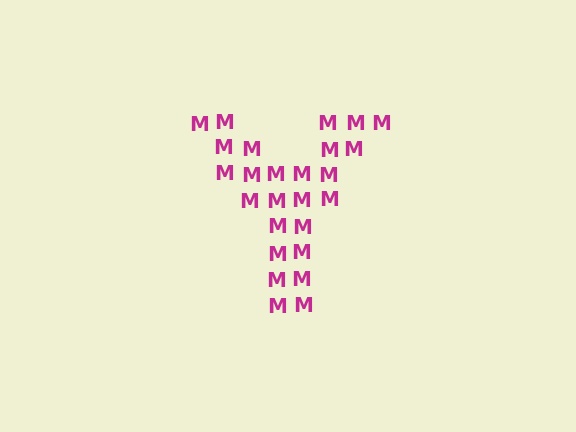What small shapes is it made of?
It is made of small letter M's.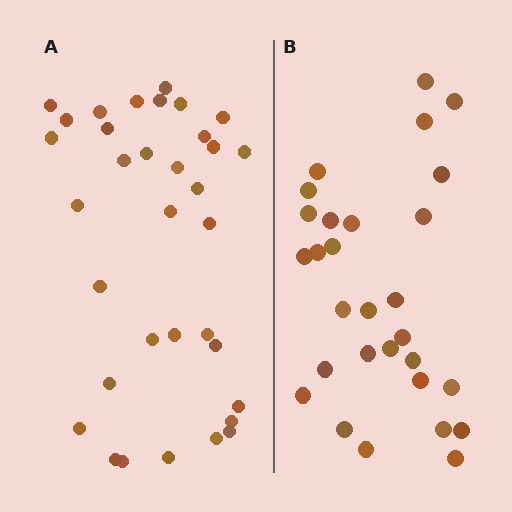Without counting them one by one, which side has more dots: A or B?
Region A (the left region) has more dots.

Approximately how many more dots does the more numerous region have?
Region A has about 5 more dots than region B.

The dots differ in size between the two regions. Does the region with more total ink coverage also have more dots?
No. Region B has more total ink coverage because its dots are larger, but region A actually contains more individual dots. Total area can be misleading — the number of items is what matters here.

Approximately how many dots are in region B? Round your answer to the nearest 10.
About 30 dots. (The exact count is 29, which rounds to 30.)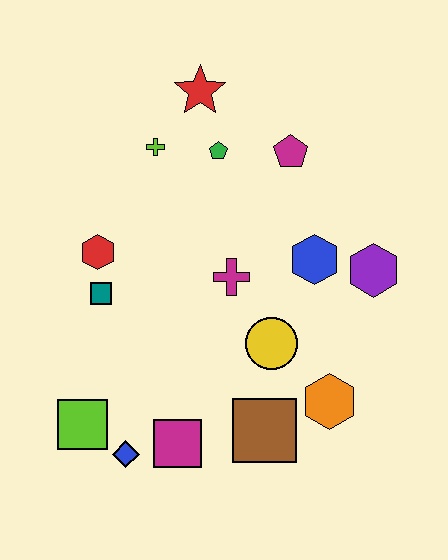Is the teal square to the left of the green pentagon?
Yes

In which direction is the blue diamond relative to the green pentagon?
The blue diamond is below the green pentagon.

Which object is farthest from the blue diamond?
The red star is farthest from the blue diamond.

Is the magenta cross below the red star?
Yes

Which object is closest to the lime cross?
The green pentagon is closest to the lime cross.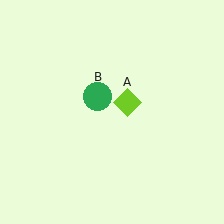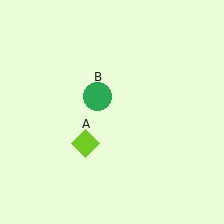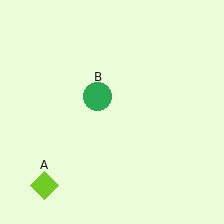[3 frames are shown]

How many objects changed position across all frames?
1 object changed position: lime diamond (object A).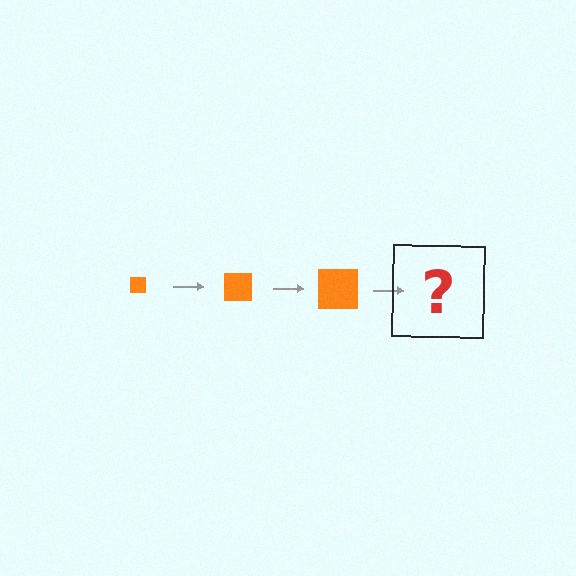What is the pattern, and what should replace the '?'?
The pattern is that the square gets progressively larger each step. The '?' should be an orange square, larger than the previous one.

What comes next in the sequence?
The next element should be an orange square, larger than the previous one.